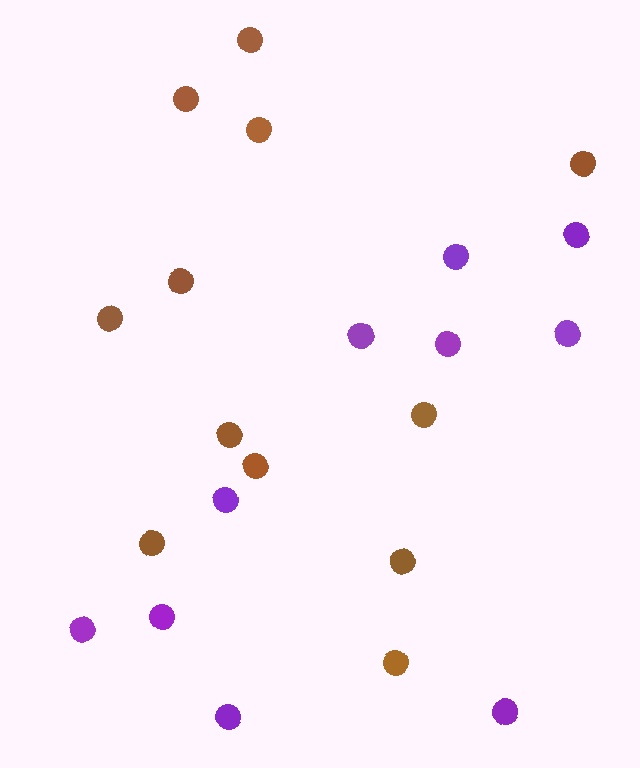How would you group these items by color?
There are 2 groups: one group of purple circles (10) and one group of brown circles (12).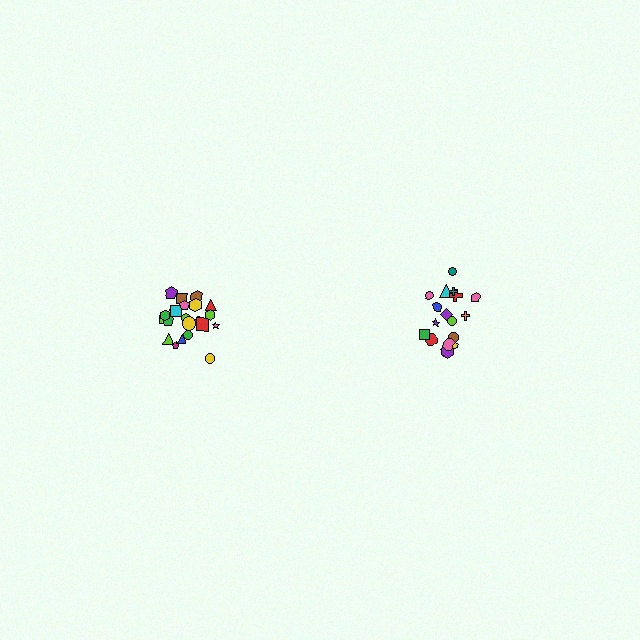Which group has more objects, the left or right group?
The left group.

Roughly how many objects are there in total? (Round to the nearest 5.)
Roughly 40 objects in total.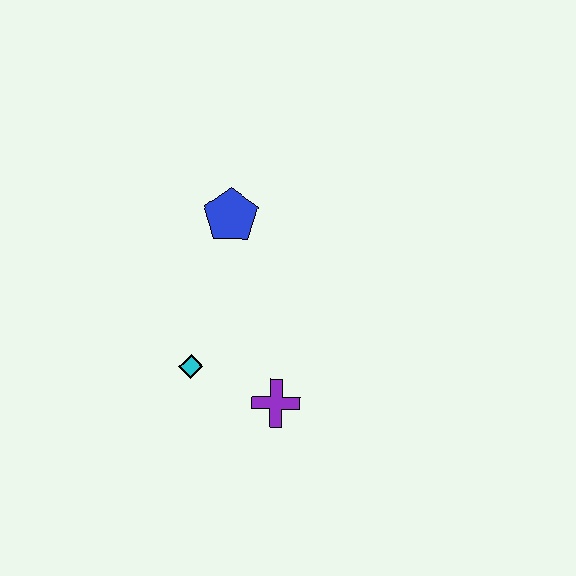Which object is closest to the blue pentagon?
The cyan diamond is closest to the blue pentagon.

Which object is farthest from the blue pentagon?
The purple cross is farthest from the blue pentagon.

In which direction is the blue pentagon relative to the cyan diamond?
The blue pentagon is above the cyan diamond.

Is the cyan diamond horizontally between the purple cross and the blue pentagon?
No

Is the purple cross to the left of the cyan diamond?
No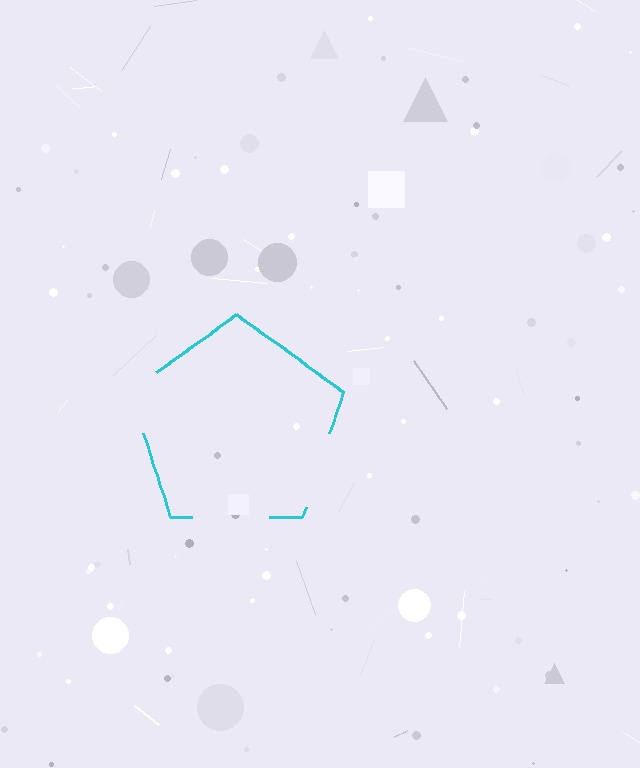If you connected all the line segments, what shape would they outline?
They would outline a pentagon.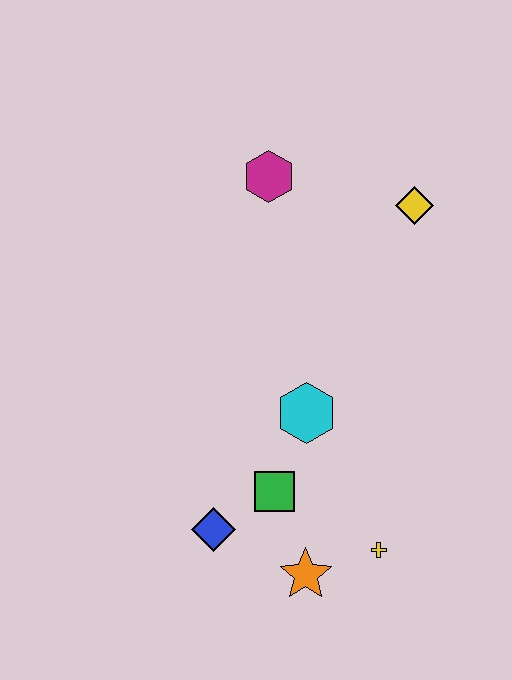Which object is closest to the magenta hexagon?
The yellow diamond is closest to the magenta hexagon.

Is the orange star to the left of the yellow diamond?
Yes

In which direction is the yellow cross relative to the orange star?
The yellow cross is to the right of the orange star.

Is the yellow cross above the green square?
No